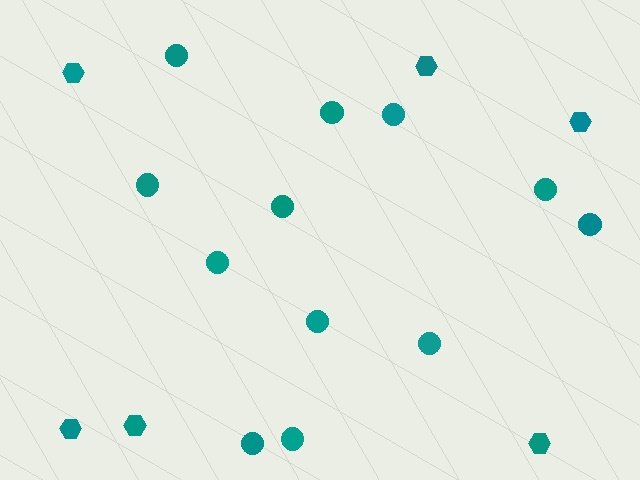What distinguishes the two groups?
There are 2 groups: one group of hexagons (6) and one group of circles (12).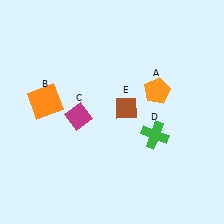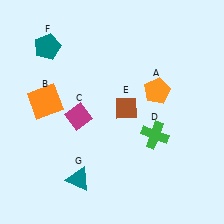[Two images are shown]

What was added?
A teal pentagon (F), a teal triangle (G) were added in Image 2.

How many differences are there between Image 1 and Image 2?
There are 2 differences between the two images.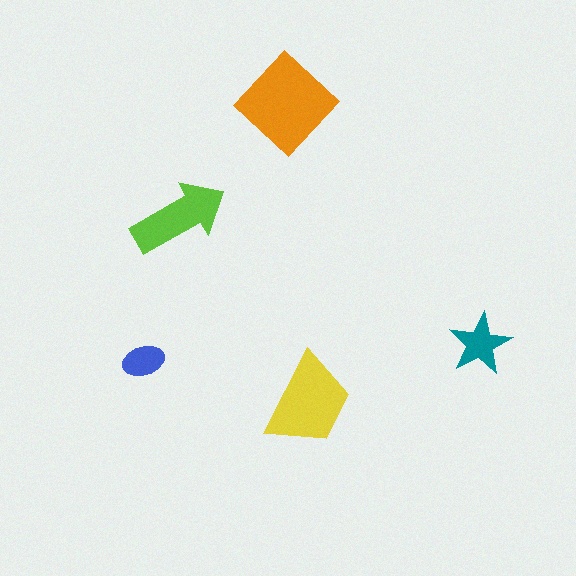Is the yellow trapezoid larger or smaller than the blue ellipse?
Larger.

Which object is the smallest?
The blue ellipse.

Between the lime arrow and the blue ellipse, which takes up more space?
The lime arrow.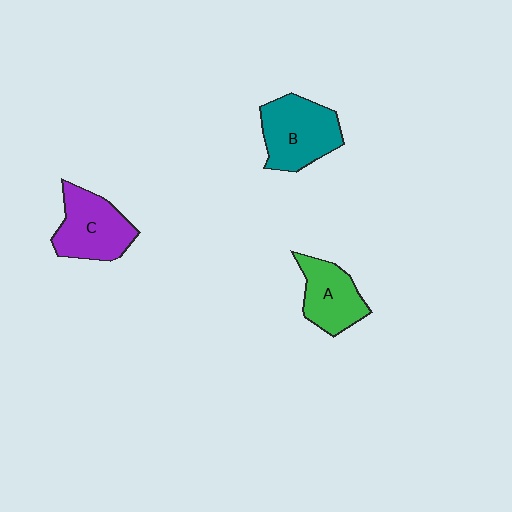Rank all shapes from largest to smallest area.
From largest to smallest: B (teal), C (purple), A (green).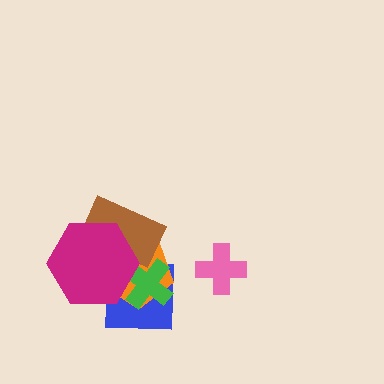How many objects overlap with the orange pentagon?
4 objects overlap with the orange pentagon.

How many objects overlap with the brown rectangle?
3 objects overlap with the brown rectangle.